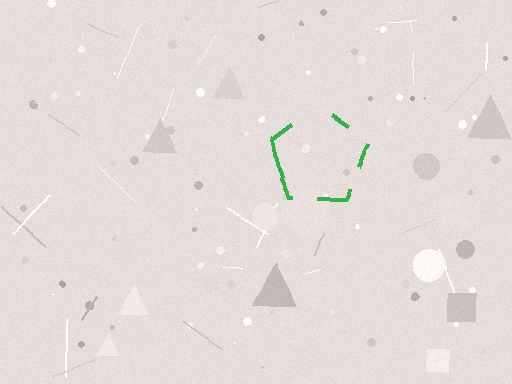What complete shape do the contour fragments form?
The contour fragments form a pentagon.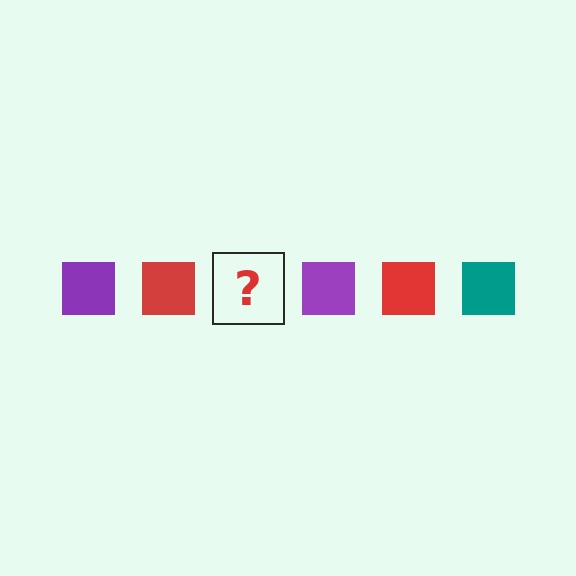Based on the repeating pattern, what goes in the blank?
The blank should be a teal square.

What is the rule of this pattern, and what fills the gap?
The rule is that the pattern cycles through purple, red, teal squares. The gap should be filled with a teal square.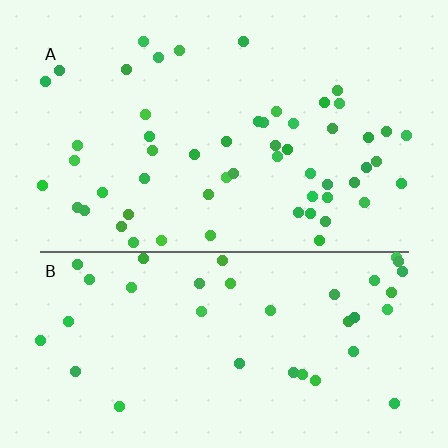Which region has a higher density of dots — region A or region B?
A (the top).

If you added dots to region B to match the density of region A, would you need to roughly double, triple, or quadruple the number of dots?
Approximately double.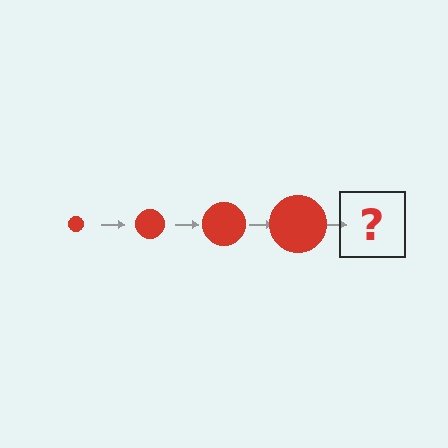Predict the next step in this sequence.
The next step is a red circle, larger than the previous one.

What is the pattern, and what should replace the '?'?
The pattern is that the circle gets progressively larger each step. The '?' should be a red circle, larger than the previous one.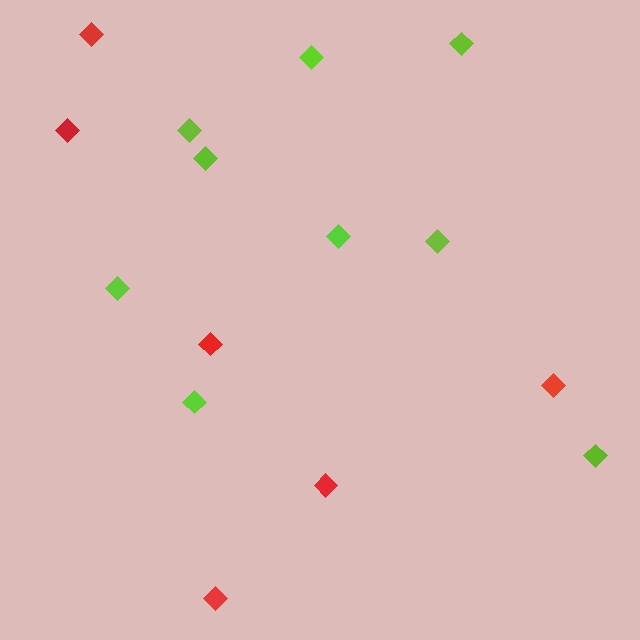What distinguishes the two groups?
There are 2 groups: one group of red diamonds (6) and one group of lime diamonds (9).